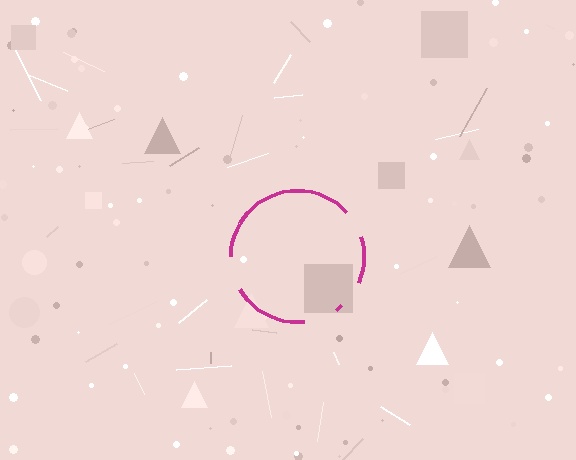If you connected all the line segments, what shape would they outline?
They would outline a circle.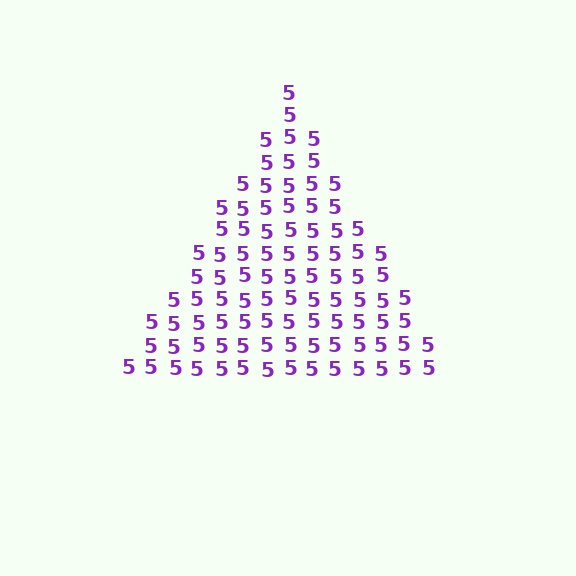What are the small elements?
The small elements are digit 5's.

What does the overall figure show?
The overall figure shows a triangle.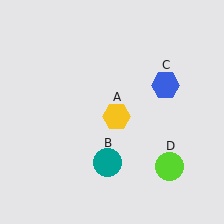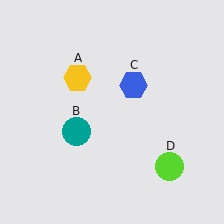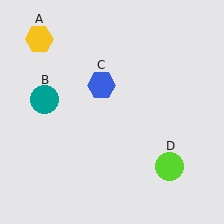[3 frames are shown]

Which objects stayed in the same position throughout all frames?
Lime circle (object D) remained stationary.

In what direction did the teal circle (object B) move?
The teal circle (object B) moved up and to the left.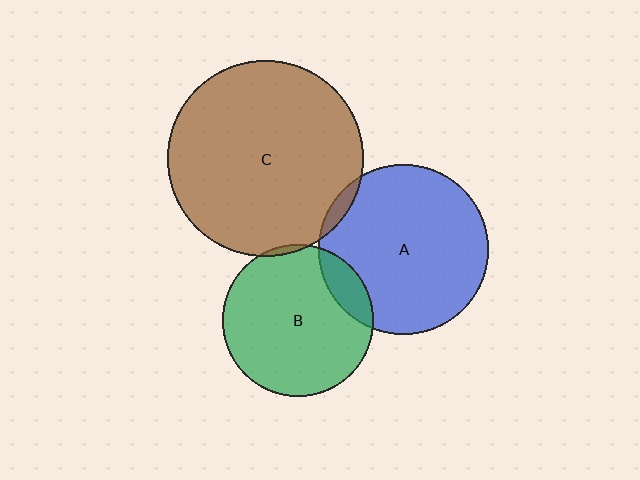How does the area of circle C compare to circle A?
Approximately 1.3 times.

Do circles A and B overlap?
Yes.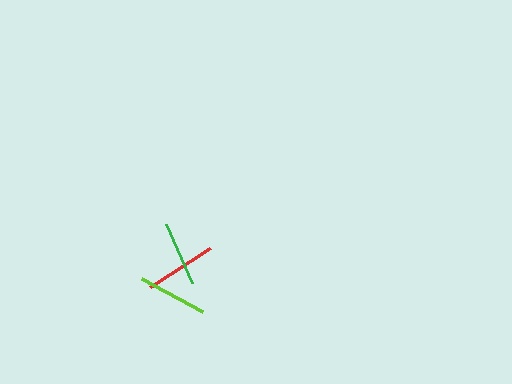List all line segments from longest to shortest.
From longest to shortest: red, lime, green.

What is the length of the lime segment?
The lime segment is approximately 70 pixels long.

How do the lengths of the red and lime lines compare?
The red and lime lines are approximately the same length.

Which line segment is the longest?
The red line is the longest at approximately 71 pixels.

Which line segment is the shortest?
The green line is the shortest at approximately 65 pixels.